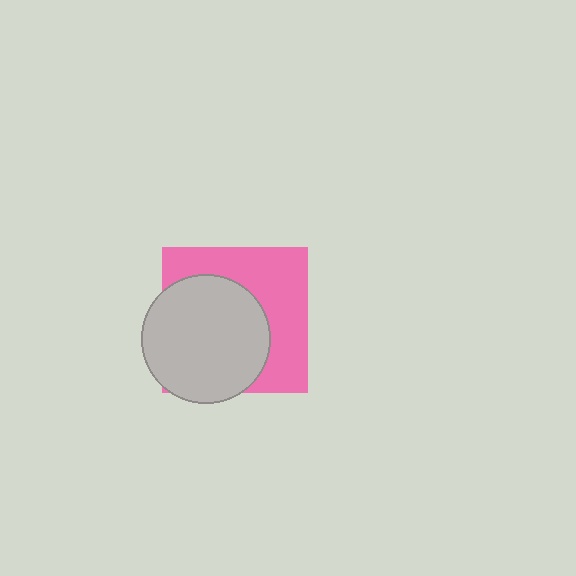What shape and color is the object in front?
The object in front is a light gray circle.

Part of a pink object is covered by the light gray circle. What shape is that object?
It is a square.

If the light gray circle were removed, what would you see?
You would see the complete pink square.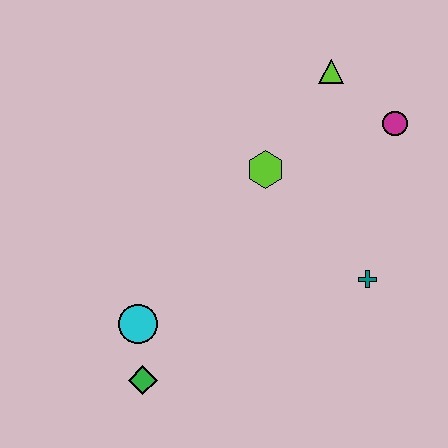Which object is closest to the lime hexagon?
The lime triangle is closest to the lime hexagon.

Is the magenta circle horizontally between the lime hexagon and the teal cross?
No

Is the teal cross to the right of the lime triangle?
Yes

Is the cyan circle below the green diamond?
No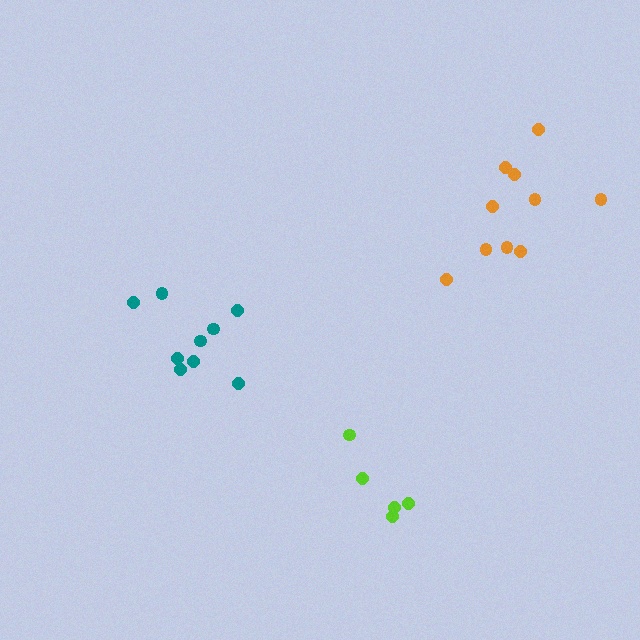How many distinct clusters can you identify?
There are 3 distinct clusters.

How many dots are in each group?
Group 1: 9 dots, Group 2: 10 dots, Group 3: 5 dots (24 total).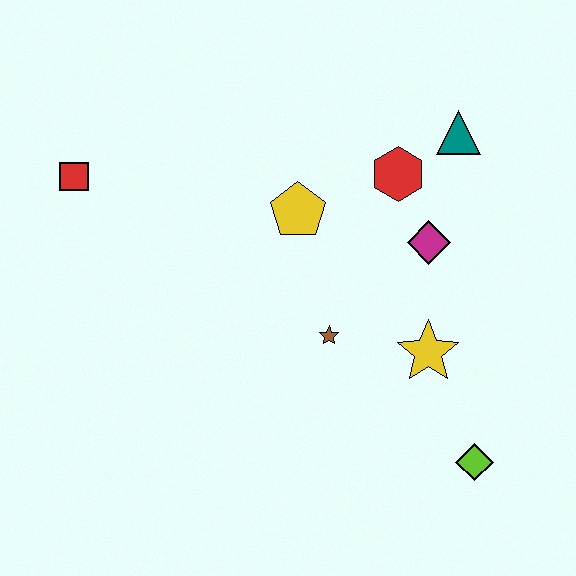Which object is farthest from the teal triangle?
The red square is farthest from the teal triangle.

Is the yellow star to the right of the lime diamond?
No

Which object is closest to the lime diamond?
The yellow star is closest to the lime diamond.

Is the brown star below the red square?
Yes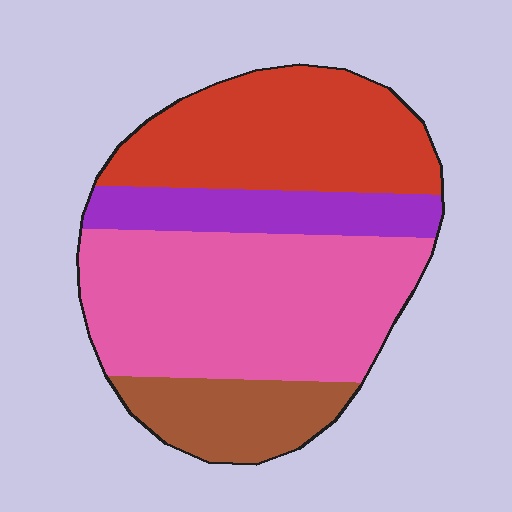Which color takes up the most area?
Pink, at roughly 40%.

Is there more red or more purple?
Red.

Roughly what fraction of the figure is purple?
Purple covers around 15% of the figure.